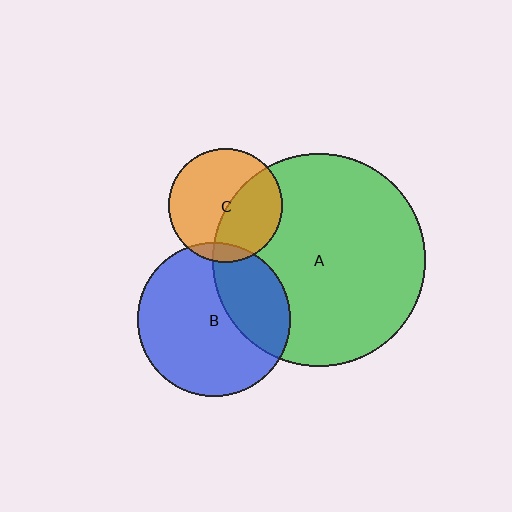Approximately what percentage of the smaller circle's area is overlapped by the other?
Approximately 10%.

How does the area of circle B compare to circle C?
Approximately 1.8 times.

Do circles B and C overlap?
Yes.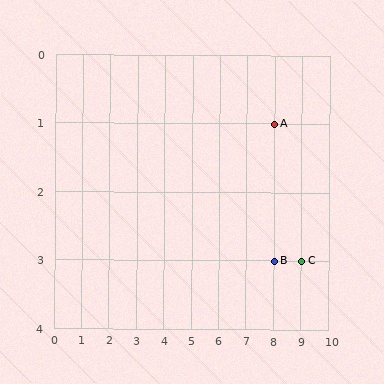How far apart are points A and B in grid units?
Points A and B are 2 rows apart.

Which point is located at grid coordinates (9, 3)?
Point C is at (9, 3).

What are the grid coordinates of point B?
Point B is at grid coordinates (8, 3).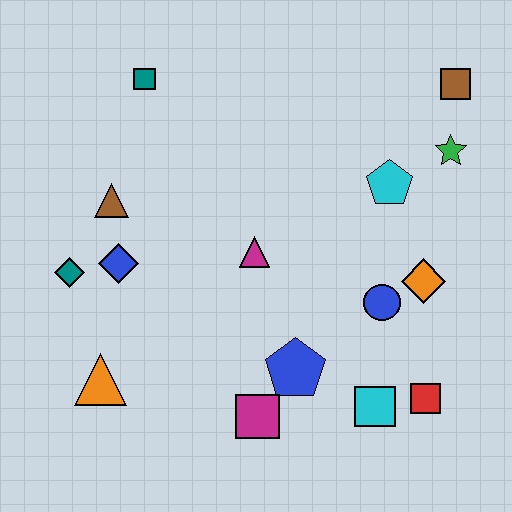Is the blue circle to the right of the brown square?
No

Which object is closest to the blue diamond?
The teal diamond is closest to the blue diamond.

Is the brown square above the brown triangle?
Yes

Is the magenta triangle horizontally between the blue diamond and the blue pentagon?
Yes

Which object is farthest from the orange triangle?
The brown square is farthest from the orange triangle.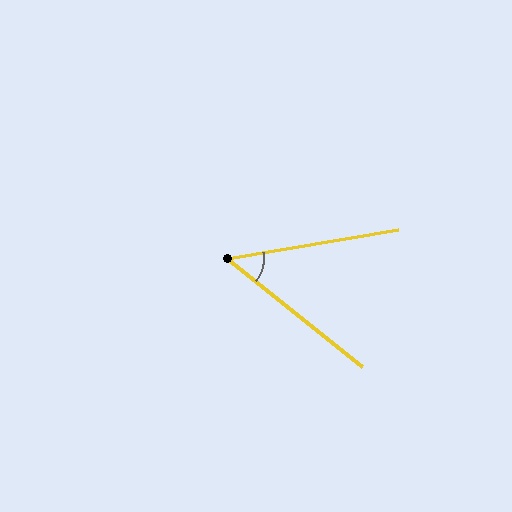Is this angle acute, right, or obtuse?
It is acute.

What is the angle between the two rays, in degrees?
Approximately 48 degrees.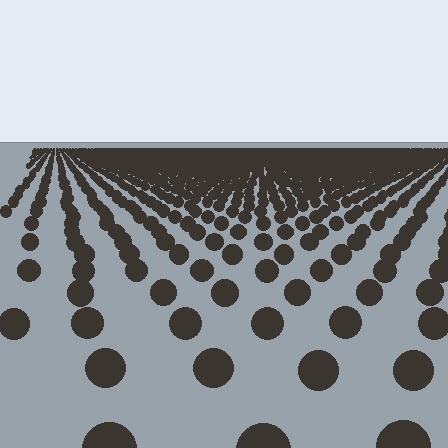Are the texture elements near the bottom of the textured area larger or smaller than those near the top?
Larger. Near the bottom, elements are closer to the viewer and appear at a bigger on-screen size.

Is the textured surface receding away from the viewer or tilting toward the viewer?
The surface is receding away from the viewer. Texture elements get smaller and denser toward the top.